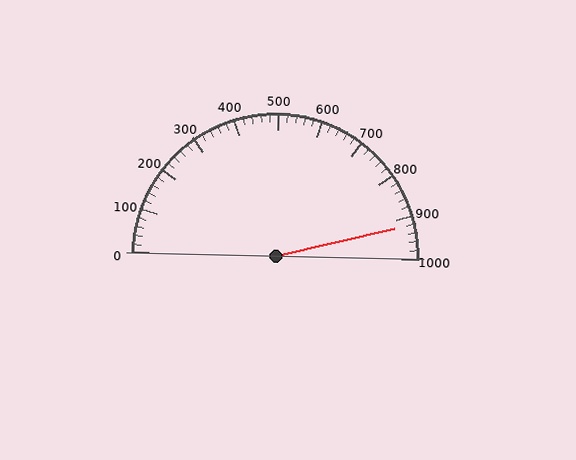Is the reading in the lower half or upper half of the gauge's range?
The reading is in the upper half of the range (0 to 1000).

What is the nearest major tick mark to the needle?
The nearest major tick mark is 900.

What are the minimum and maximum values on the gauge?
The gauge ranges from 0 to 1000.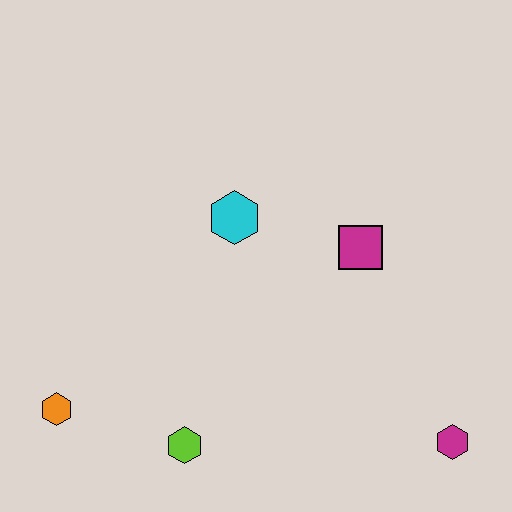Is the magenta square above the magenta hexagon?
Yes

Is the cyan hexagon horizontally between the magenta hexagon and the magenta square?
No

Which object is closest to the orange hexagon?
The lime hexagon is closest to the orange hexagon.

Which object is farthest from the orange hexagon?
The magenta hexagon is farthest from the orange hexagon.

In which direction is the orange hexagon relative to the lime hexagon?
The orange hexagon is to the left of the lime hexagon.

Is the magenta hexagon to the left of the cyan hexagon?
No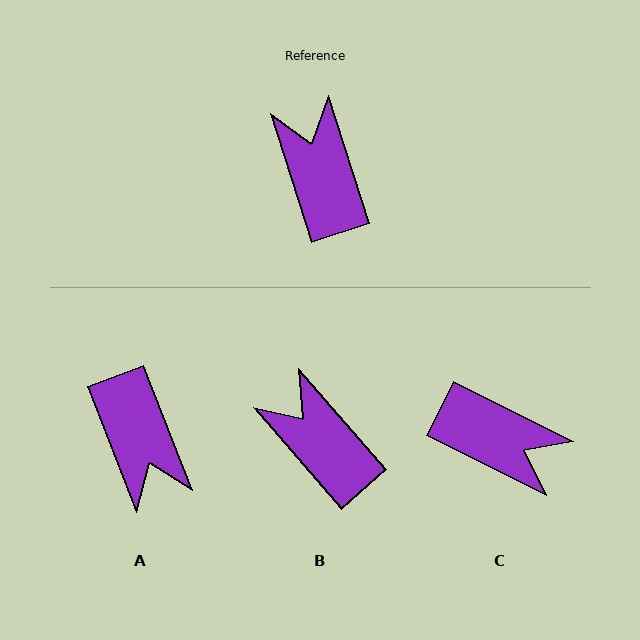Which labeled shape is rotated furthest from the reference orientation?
A, about 177 degrees away.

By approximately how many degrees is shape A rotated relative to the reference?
Approximately 177 degrees clockwise.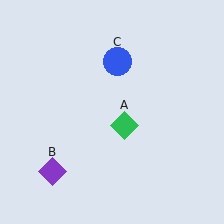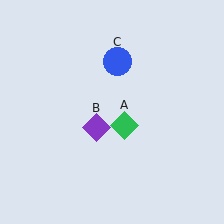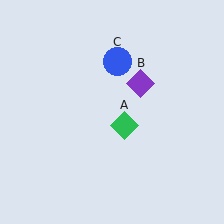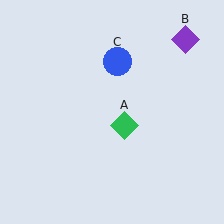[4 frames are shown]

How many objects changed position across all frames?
1 object changed position: purple diamond (object B).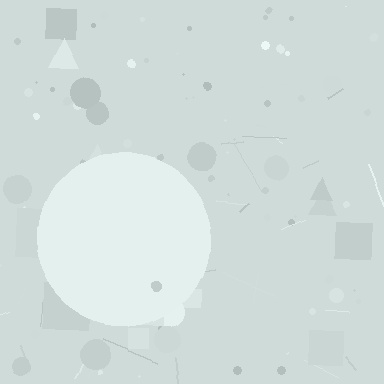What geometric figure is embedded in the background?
A circle is embedded in the background.